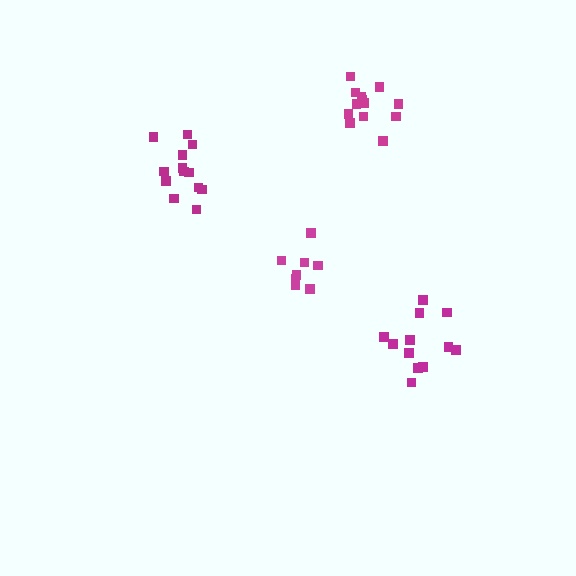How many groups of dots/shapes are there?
There are 4 groups.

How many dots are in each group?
Group 1: 13 dots, Group 2: 12 dots, Group 3: 8 dots, Group 4: 13 dots (46 total).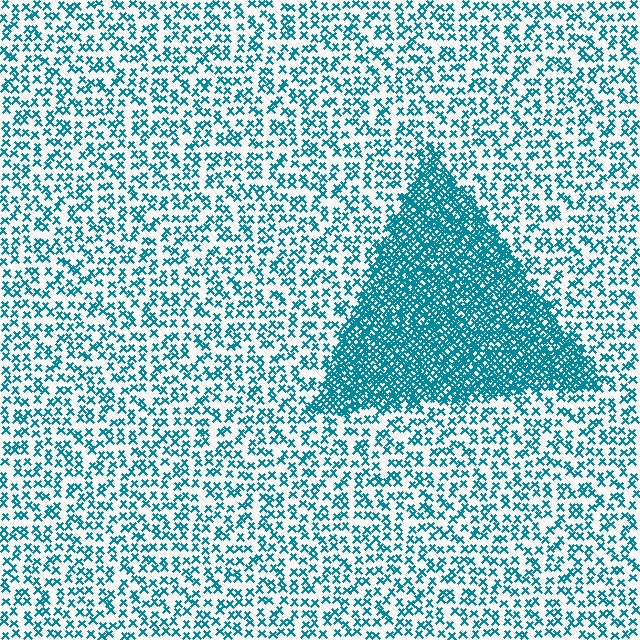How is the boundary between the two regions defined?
The boundary is defined by a change in element density (approximately 2.9x ratio). All elements are the same color, size, and shape.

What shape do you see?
I see a triangle.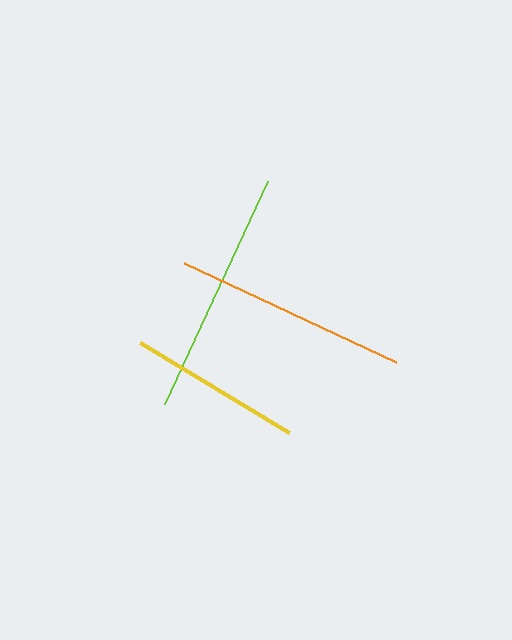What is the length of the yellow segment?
The yellow segment is approximately 174 pixels long.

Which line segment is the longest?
The lime line is the longest at approximately 246 pixels.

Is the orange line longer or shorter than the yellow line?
The orange line is longer than the yellow line.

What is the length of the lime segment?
The lime segment is approximately 246 pixels long.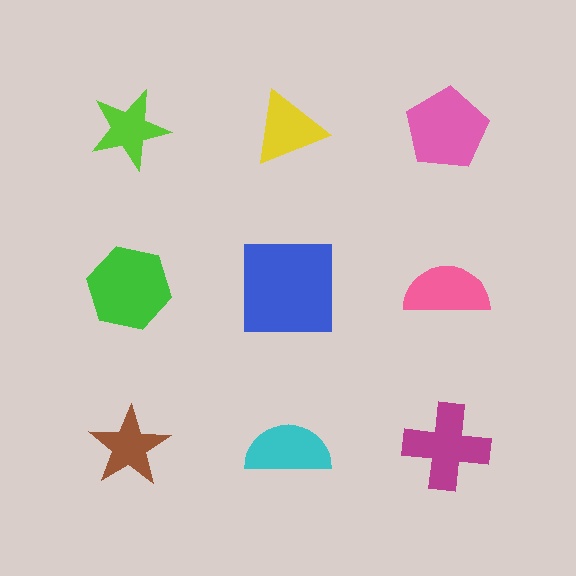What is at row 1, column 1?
A lime star.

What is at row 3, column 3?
A magenta cross.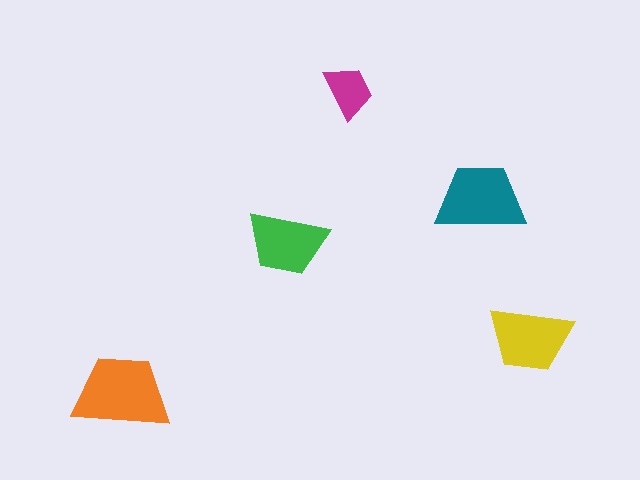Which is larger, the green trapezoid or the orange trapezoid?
The orange one.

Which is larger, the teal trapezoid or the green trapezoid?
The teal one.